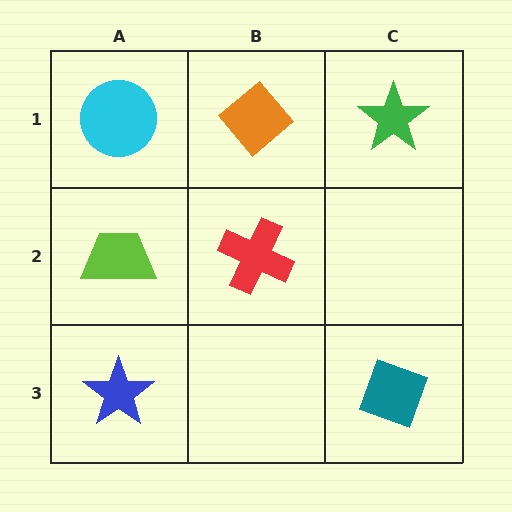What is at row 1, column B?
An orange diamond.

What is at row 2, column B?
A red cross.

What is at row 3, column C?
A teal diamond.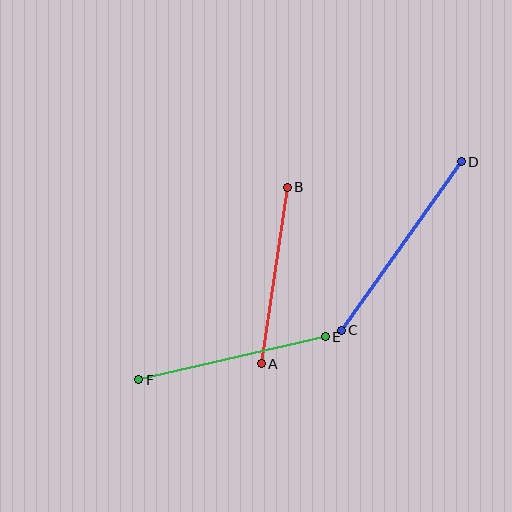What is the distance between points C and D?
The distance is approximately 207 pixels.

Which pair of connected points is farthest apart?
Points C and D are farthest apart.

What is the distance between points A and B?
The distance is approximately 179 pixels.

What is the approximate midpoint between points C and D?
The midpoint is at approximately (401, 246) pixels.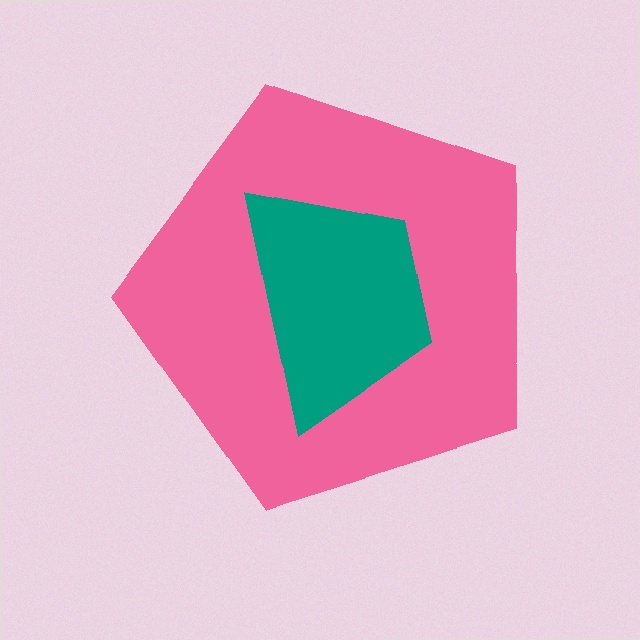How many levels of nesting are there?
2.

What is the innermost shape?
The teal trapezoid.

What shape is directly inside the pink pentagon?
The teal trapezoid.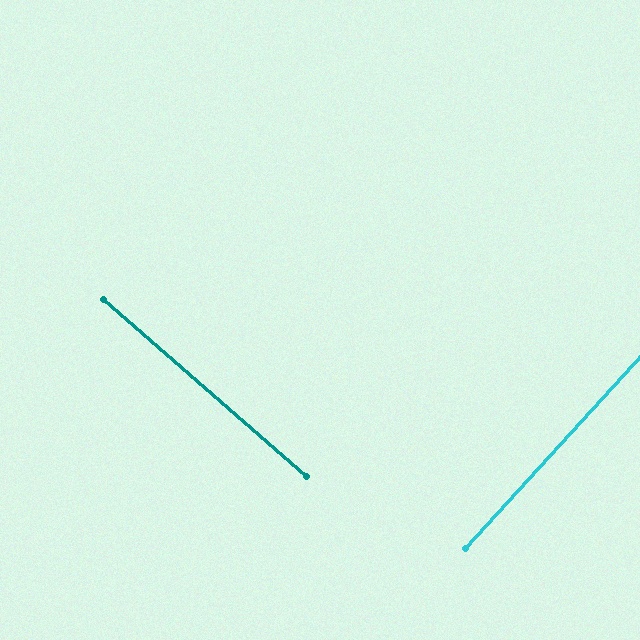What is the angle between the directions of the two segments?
Approximately 89 degrees.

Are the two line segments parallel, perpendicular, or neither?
Perpendicular — they meet at approximately 89°.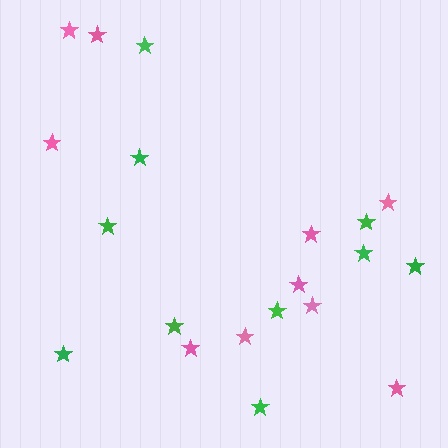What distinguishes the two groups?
There are 2 groups: one group of green stars (10) and one group of pink stars (10).